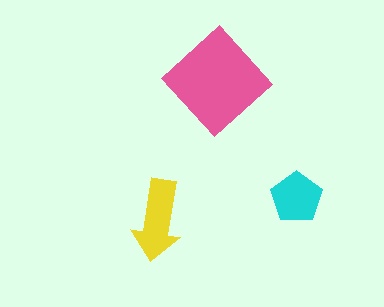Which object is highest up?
The pink diamond is topmost.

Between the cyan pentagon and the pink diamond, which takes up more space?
The pink diamond.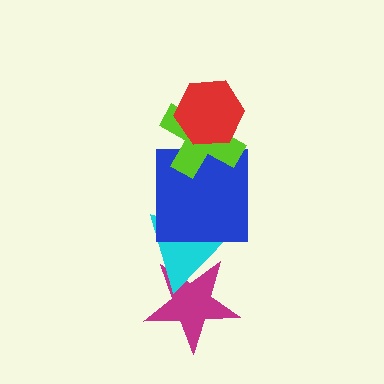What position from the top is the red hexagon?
The red hexagon is 1st from the top.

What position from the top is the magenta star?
The magenta star is 5th from the top.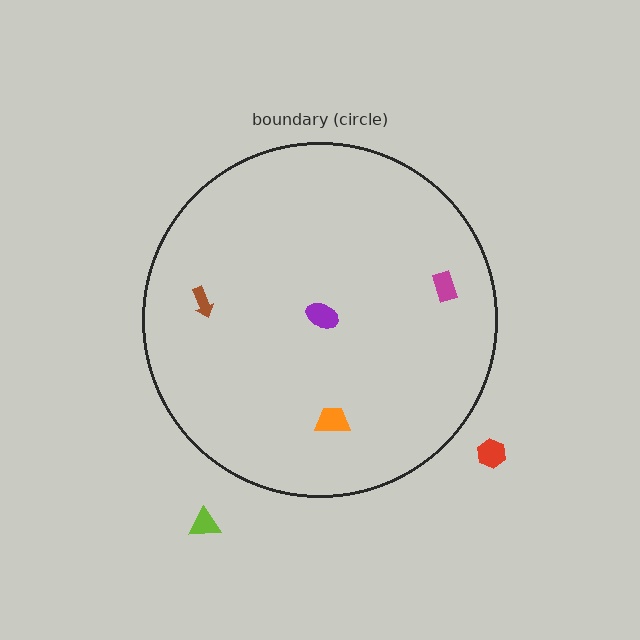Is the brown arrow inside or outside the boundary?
Inside.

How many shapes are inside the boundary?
4 inside, 2 outside.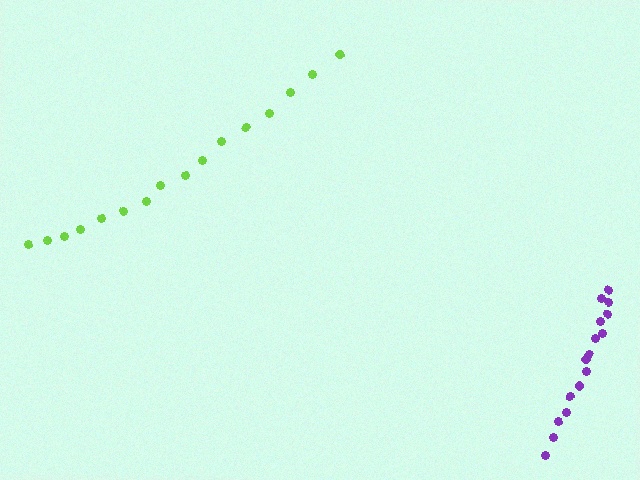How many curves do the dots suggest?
There are 2 distinct paths.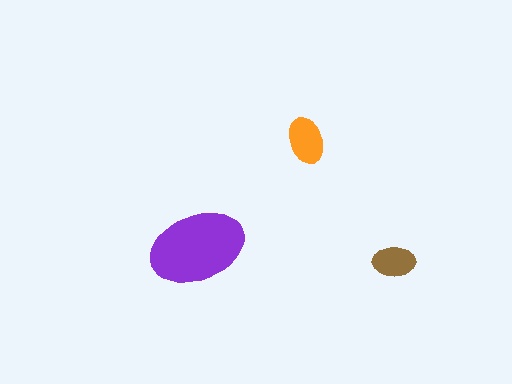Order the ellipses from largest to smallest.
the purple one, the orange one, the brown one.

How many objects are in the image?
There are 3 objects in the image.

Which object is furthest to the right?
The brown ellipse is rightmost.